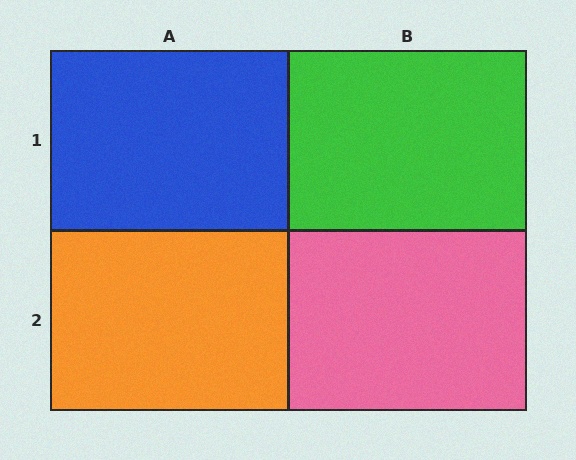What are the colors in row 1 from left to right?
Blue, green.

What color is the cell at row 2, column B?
Pink.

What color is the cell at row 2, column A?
Orange.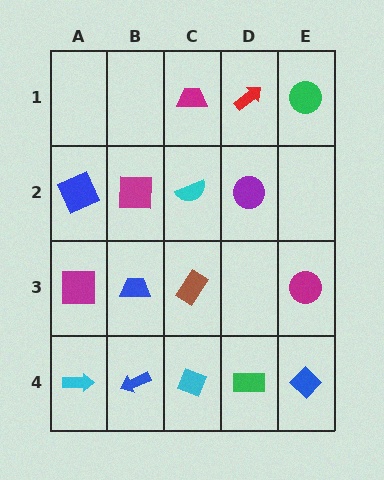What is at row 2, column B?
A magenta square.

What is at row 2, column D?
A purple circle.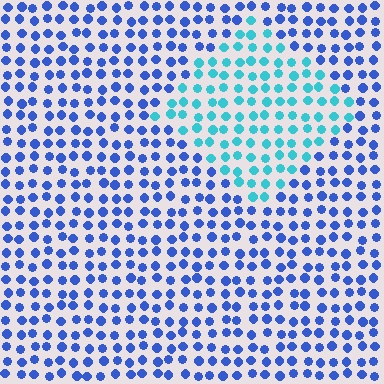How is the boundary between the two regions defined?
The boundary is defined purely by a slight shift in hue (about 43 degrees). Spacing, size, and orientation are identical on both sides.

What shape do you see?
I see a diamond.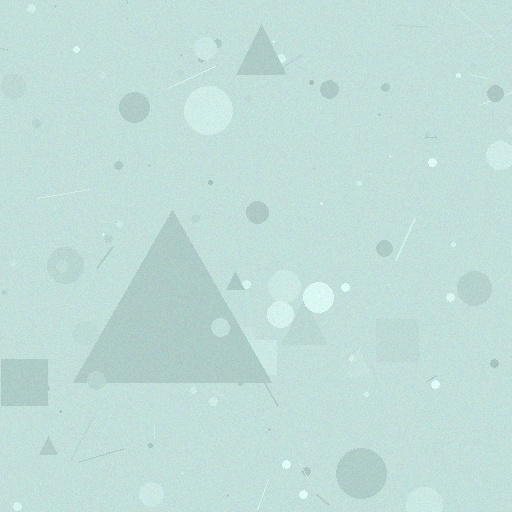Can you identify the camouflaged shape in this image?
The camouflaged shape is a triangle.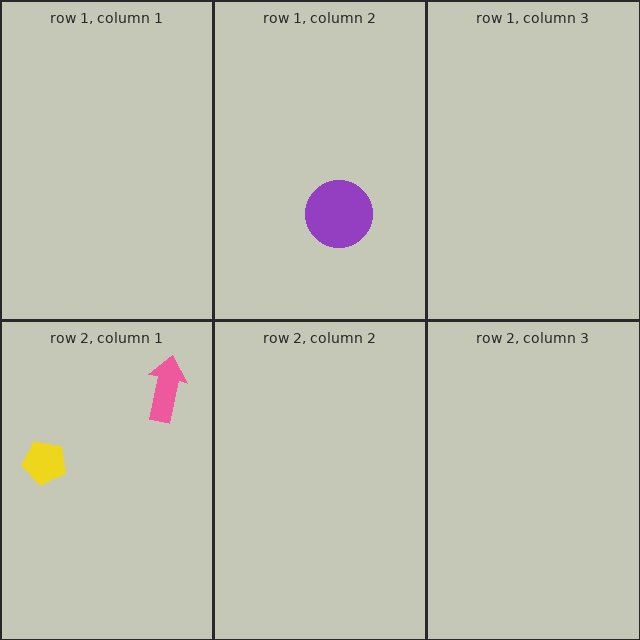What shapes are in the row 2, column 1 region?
The pink arrow, the yellow pentagon.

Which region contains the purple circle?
The row 1, column 2 region.